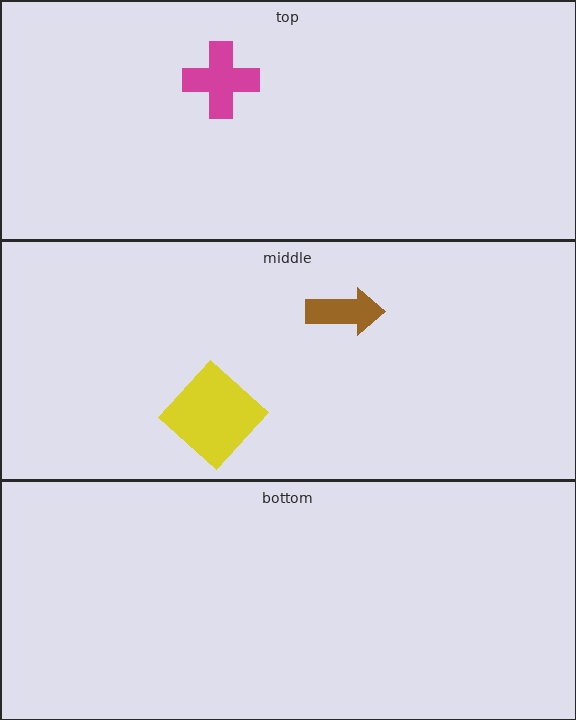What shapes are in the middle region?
The brown arrow, the yellow diamond.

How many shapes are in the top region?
1.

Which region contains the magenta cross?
The top region.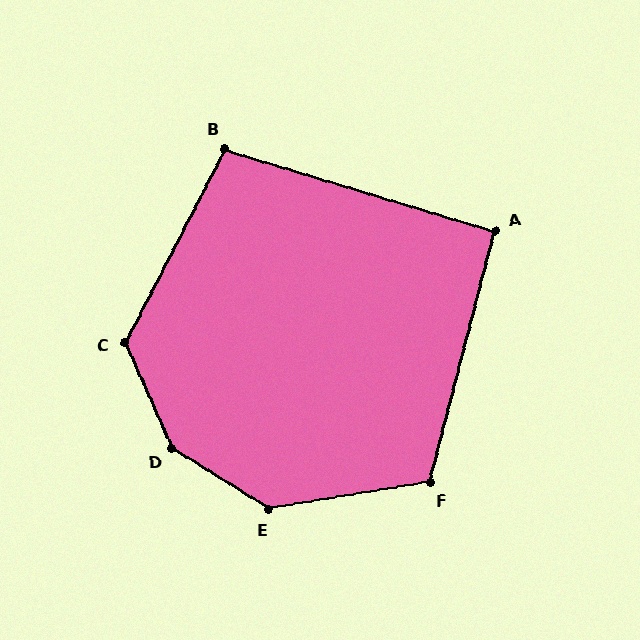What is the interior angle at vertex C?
Approximately 129 degrees (obtuse).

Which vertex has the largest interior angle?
D, at approximately 146 degrees.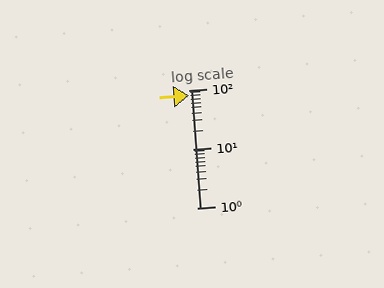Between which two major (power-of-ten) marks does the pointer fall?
The pointer is between 10 and 100.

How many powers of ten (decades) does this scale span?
The scale spans 2 decades, from 1 to 100.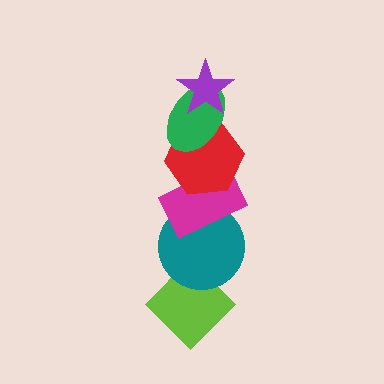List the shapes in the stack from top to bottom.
From top to bottom: the purple star, the green ellipse, the red hexagon, the magenta rectangle, the teal circle, the lime diamond.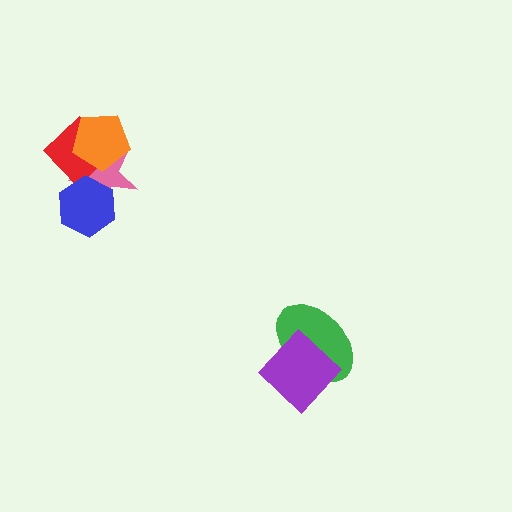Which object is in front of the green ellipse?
The purple diamond is in front of the green ellipse.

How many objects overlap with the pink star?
3 objects overlap with the pink star.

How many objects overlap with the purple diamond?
1 object overlaps with the purple diamond.